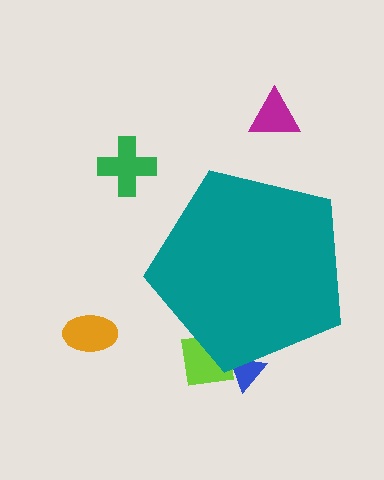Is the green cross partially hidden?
No, the green cross is fully visible.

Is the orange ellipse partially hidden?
No, the orange ellipse is fully visible.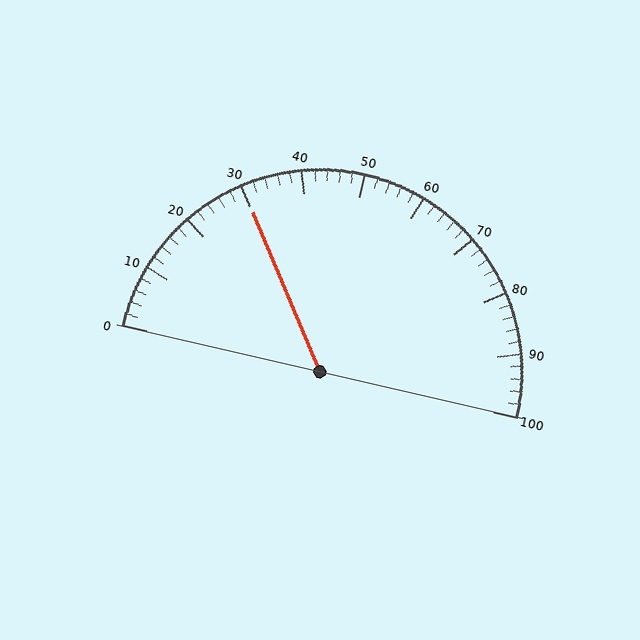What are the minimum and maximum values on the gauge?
The gauge ranges from 0 to 100.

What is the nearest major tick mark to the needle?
The nearest major tick mark is 30.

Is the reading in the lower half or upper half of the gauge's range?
The reading is in the lower half of the range (0 to 100).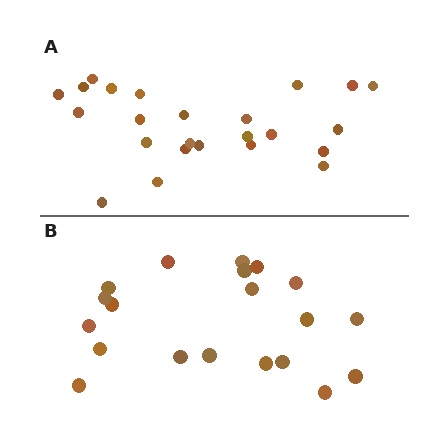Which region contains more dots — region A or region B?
Region A (the top region) has more dots.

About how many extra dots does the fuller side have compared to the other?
Region A has about 4 more dots than region B.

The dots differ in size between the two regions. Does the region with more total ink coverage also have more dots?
No. Region B has more total ink coverage because its dots are larger, but region A actually contains more individual dots. Total area can be misleading — the number of items is what matters here.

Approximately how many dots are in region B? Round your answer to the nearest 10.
About 20 dots.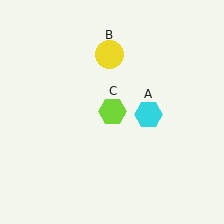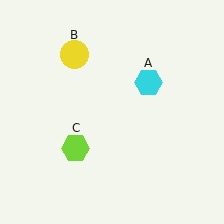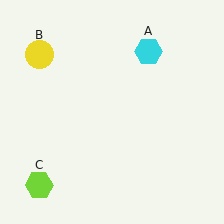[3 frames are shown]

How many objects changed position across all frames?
3 objects changed position: cyan hexagon (object A), yellow circle (object B), lime hexagon (object C).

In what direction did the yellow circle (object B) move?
The yellow circle (object B) moved left.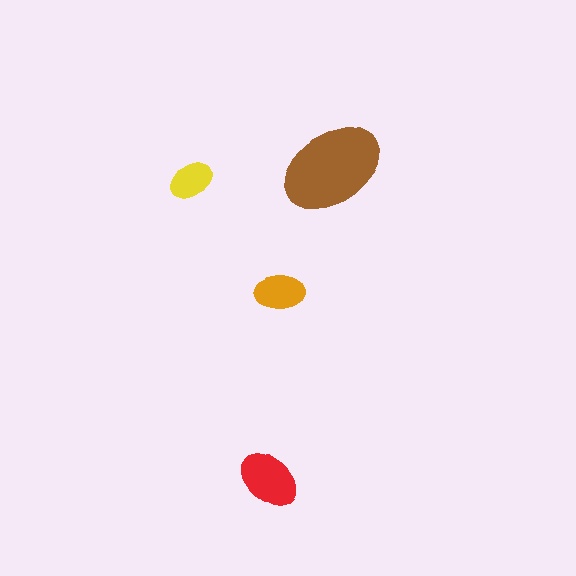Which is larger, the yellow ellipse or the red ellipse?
The red one.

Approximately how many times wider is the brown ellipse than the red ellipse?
About 1.5 times wider.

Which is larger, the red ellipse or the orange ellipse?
The red one.